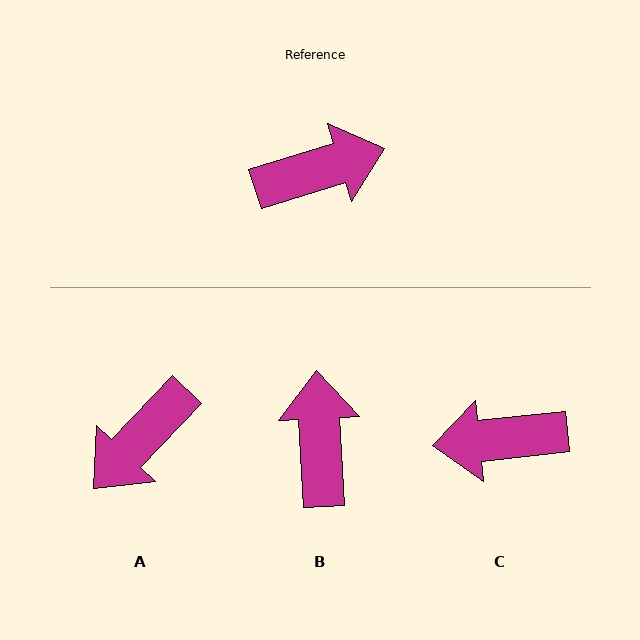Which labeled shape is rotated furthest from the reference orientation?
C, about 169 degrees away.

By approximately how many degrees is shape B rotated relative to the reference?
Approximately 76 degrees counter-clockwise.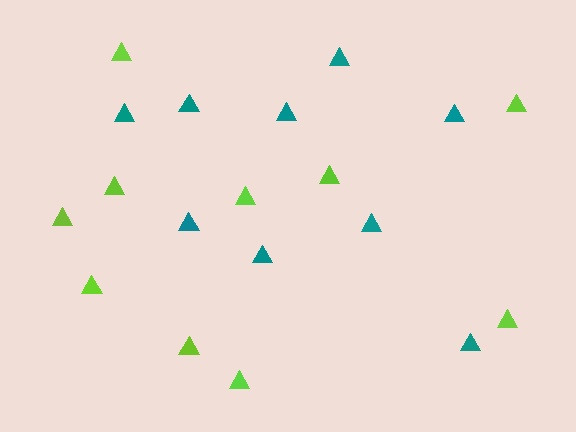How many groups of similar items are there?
There are 2 groups: one group of lime triangles (10) and one group of teal triangles (9).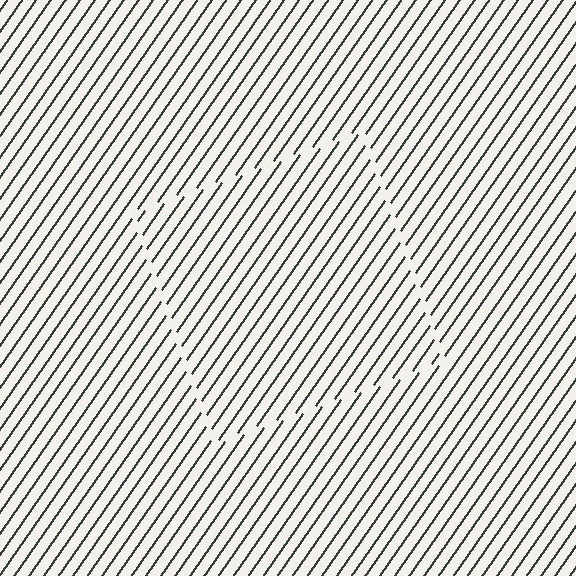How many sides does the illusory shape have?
4 sides — the line-ends trace a square.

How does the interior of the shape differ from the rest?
The interior of the shape contains the same grating, shifted by half a period — the contour is defined by the phase discontinuity where line-ends from the inner and outer gratings abut.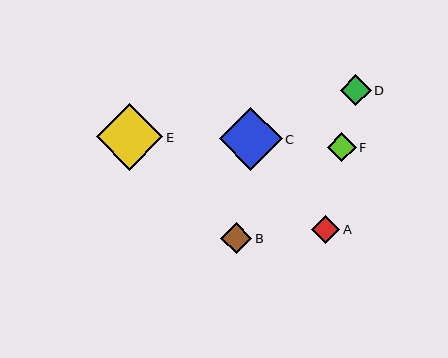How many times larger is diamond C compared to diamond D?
Diamond C is approximately 2.0 times the size of diamond D.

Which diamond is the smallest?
Diamond A is the smallest with a size of approximately 28 pixels.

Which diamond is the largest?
Diamond E is the largest with a size of approximately 67 pixels.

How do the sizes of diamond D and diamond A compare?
Diamond D and diamond A are approximately the same size.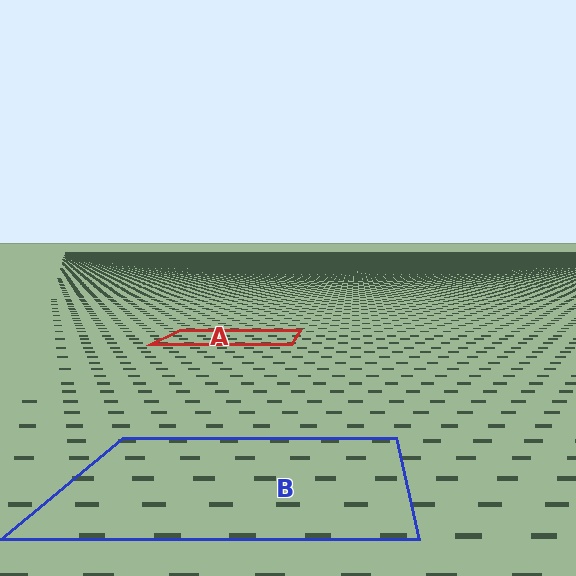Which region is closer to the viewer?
Region B is closer. The texture elements there are larger and more spread out.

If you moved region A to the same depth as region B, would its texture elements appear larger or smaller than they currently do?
They would appear larger. At a closer depth, the same texture elements are projected at a bigger on-screen size.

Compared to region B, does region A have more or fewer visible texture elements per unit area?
Region A has more texture elements per unit area — they are packed more densely because it is farther away.